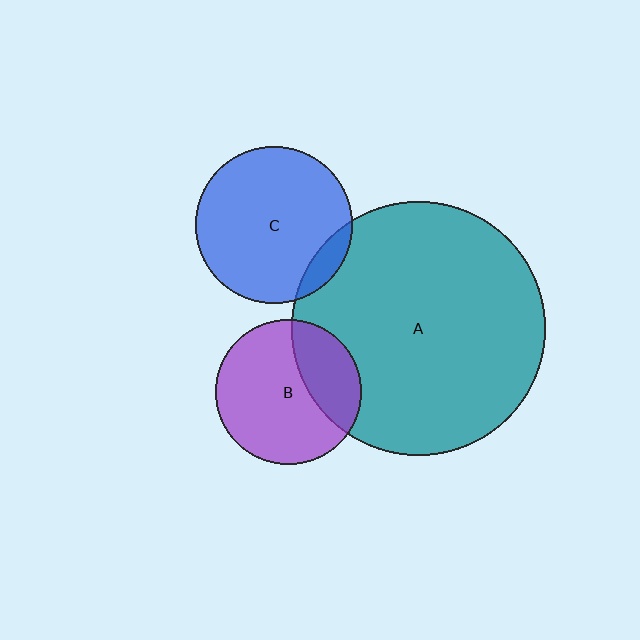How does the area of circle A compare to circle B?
Approximately 3.0 times.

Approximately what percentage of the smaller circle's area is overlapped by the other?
Approximately 10%.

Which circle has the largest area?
Circle A (teal).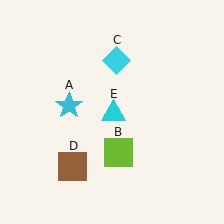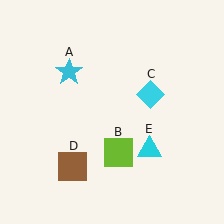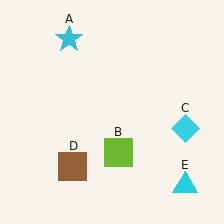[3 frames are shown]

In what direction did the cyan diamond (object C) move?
The cyan diamond (object C) moved down and to the right.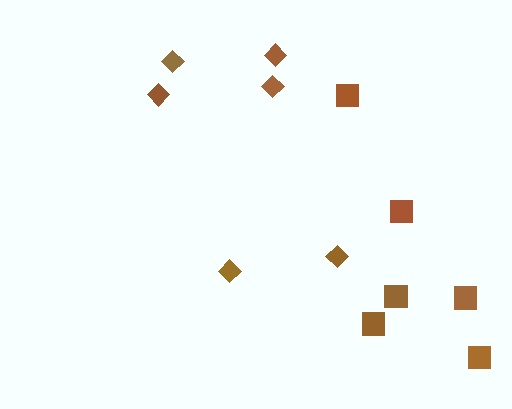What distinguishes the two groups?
There are 2 groups: one group of squares (6) and one group of diamonds (6).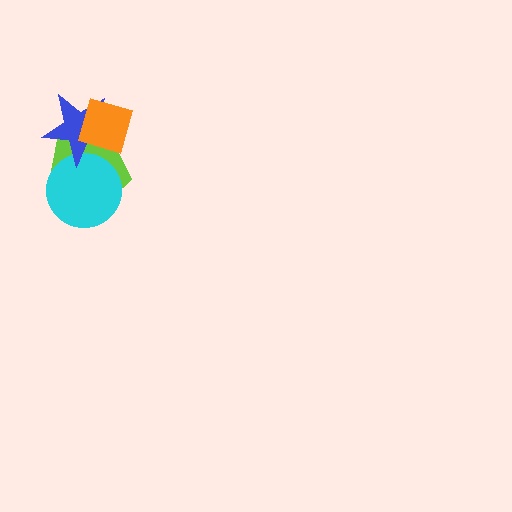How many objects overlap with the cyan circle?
2 objects overlap with the cyan circle.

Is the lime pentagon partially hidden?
Yes, it is partially covered by another shape.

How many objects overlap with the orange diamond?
2 objects overlap with the orange diamond.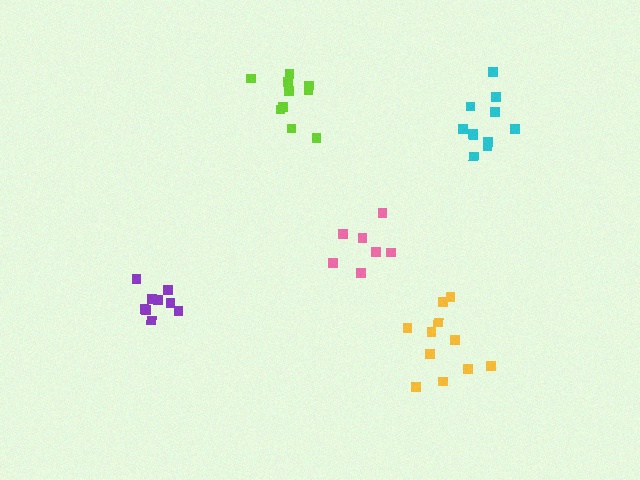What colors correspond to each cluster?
The clusters are colored: yellow, pink, lime, purple, cyan.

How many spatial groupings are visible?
There are 5 spatial groupings.